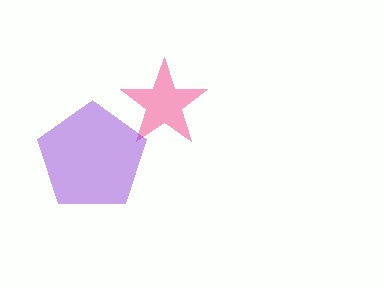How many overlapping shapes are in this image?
There are 2 overlapping shapes in the image.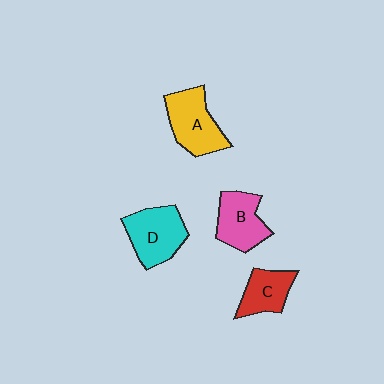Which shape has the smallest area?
Shape C (red).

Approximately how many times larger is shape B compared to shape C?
Approximately 1.2 times.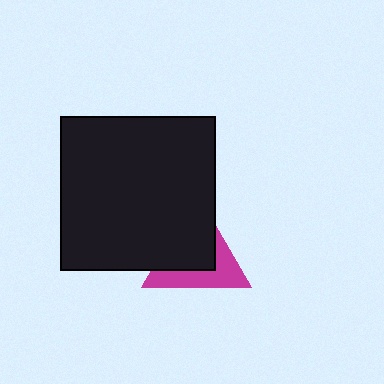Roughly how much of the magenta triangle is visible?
A small part of it is visible (roughly 43%).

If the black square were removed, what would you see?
You would see the complete magenta triangle.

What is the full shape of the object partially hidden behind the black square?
The partially hidden object is a magenta triangle.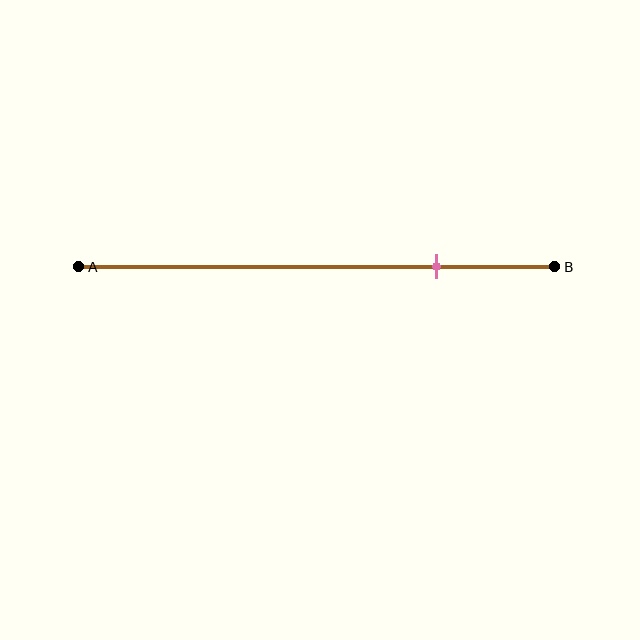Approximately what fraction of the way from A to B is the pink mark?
The pink mark is approximately 75% of the way from A to B.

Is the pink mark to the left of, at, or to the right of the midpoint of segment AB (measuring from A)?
The pink mark is to the right of the midpoint of segment AB.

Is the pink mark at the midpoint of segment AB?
No, the mark is at about 75% from A, not at the 50% midpoint.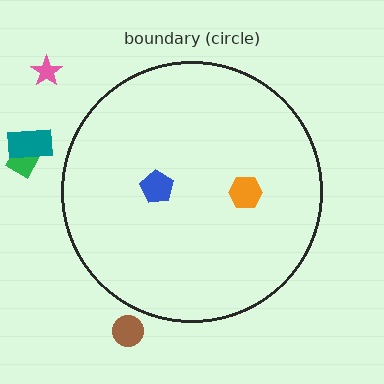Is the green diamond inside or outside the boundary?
Outside.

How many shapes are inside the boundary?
2 inside, 4 outside.